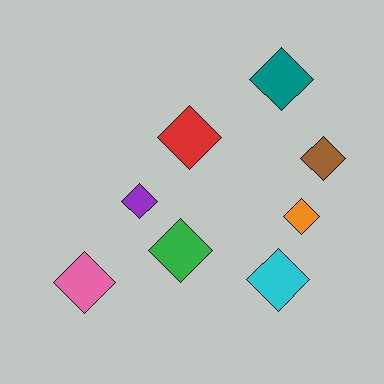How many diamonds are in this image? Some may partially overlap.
There are 8 diamonds.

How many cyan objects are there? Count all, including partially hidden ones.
There is 1 cyan object.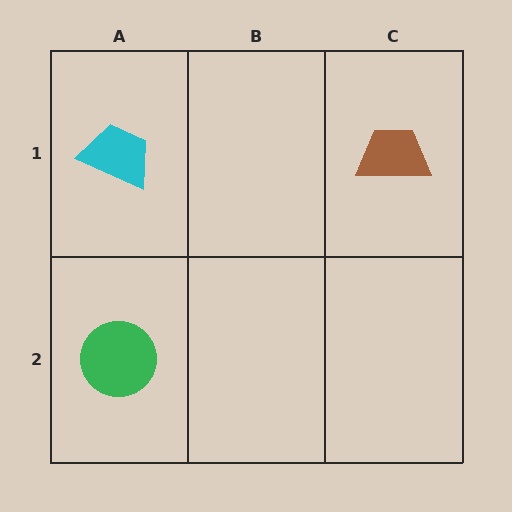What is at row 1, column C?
A brown trapezoid.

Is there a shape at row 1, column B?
No, that cell is empty.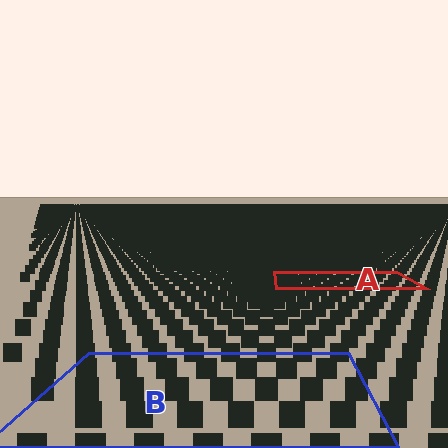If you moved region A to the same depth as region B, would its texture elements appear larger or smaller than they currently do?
They would appear larger. At a closer depth, the same texture elements are projected at a bigger on-screen size.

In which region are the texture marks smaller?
The texture marks are smaller in region A, because it is farther away.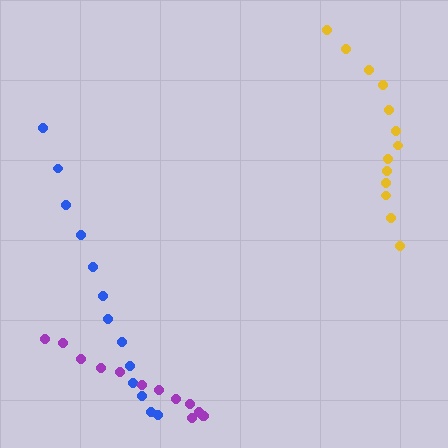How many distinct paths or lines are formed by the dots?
There are 3 distinct paths.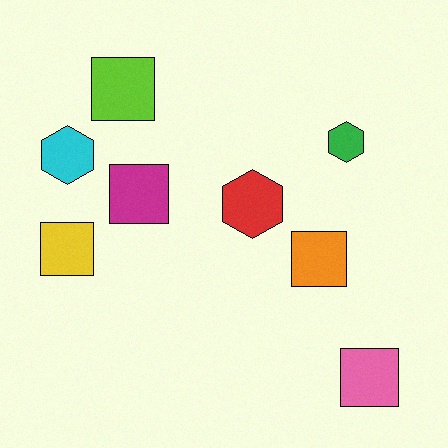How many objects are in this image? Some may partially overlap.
There are 8 objects.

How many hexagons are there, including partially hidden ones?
There are 3 hexagons.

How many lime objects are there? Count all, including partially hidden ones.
There is 1 lime object.